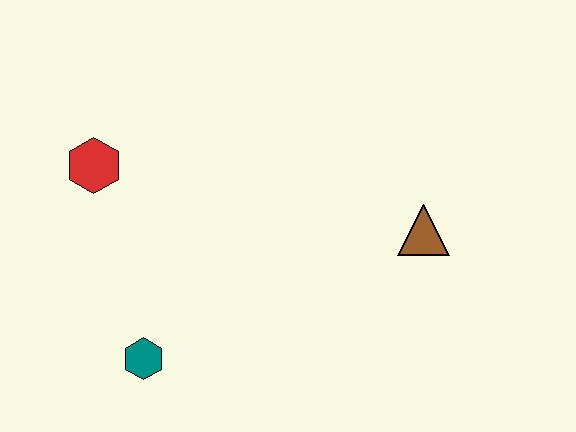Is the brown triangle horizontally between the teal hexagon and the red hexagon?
No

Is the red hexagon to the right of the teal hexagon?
No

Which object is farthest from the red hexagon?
The brown triangle is farthest from the red hexagon.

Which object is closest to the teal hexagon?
The red hexagon is closest to the teal hexagon.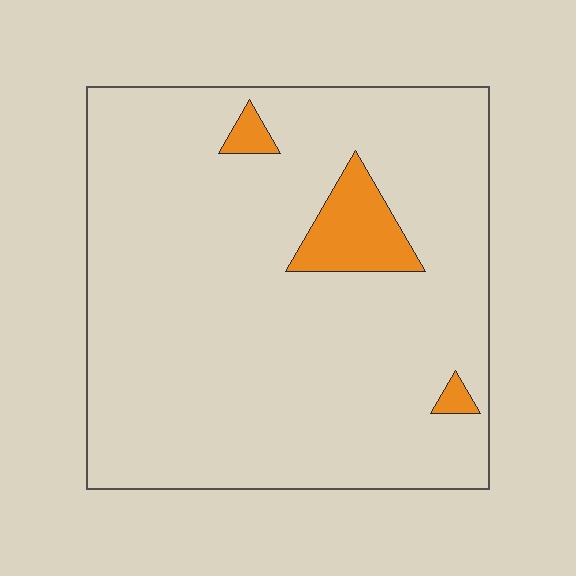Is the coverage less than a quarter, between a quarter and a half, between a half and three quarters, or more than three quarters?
Less than a quarter.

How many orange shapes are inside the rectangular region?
3.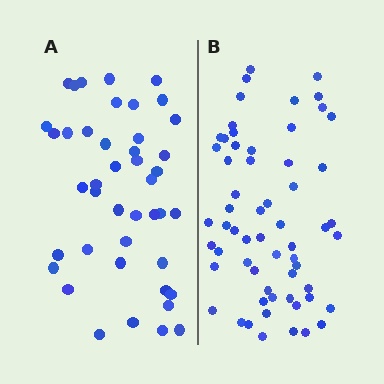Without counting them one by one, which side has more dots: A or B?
Region B (the right region) has more dots.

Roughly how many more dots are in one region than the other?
Region B has approximately 15 more dots than region A.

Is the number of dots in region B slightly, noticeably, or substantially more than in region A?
Region B has noticeably more, but not dramatically so. The ratio is roughly 1.4 to 1.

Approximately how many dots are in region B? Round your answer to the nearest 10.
About 60 dots.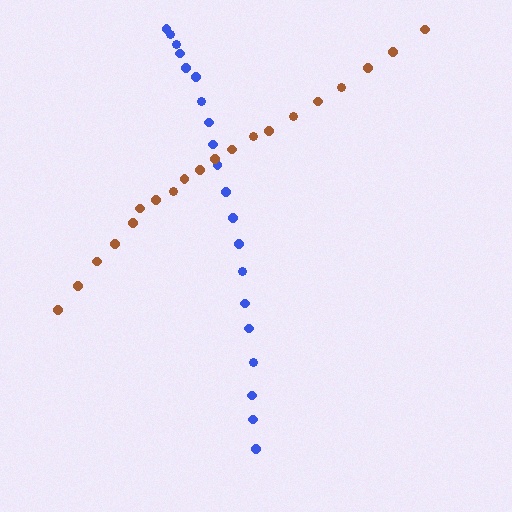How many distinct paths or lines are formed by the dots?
There are 2 distinct paths.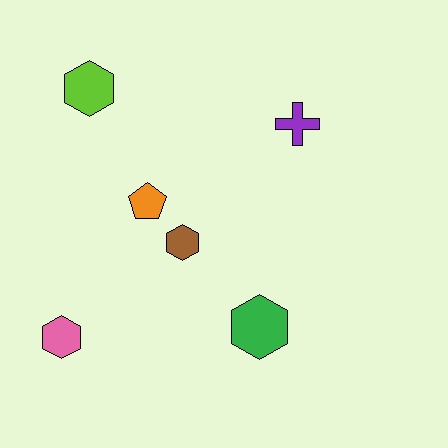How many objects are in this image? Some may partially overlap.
There are 6 objects.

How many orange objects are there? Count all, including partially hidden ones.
There is 1 orange object.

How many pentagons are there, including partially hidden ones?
There is 1 pentagon.